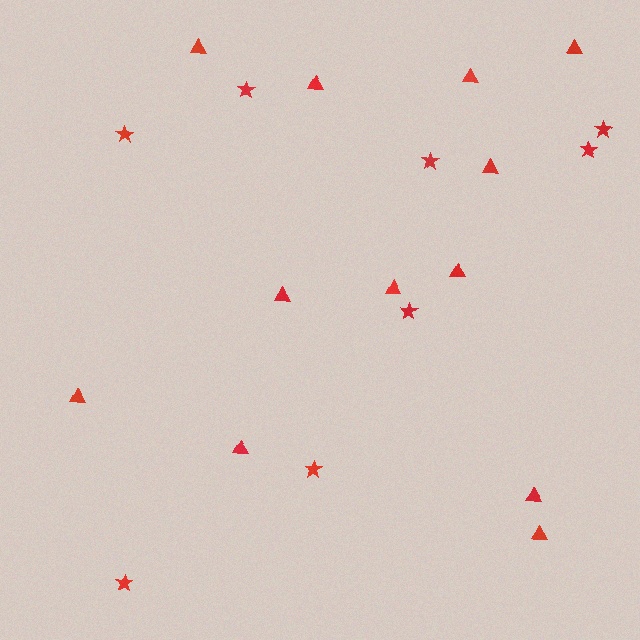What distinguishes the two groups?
There are 2 groups: one group of triangles (12) and one group of stars (8).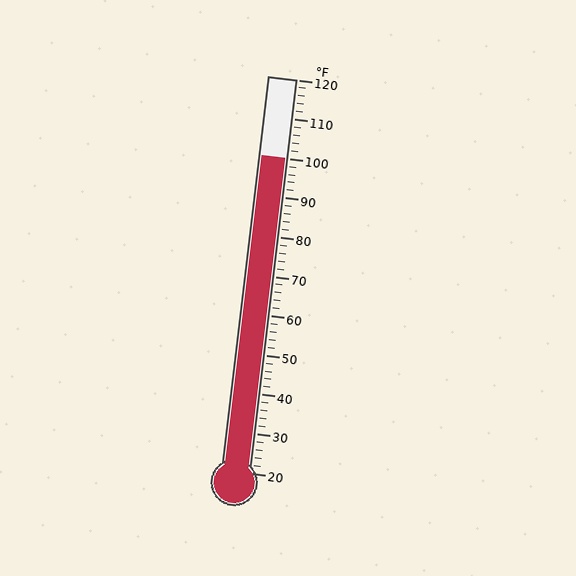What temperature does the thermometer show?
The thermometer shows approximately 100°F.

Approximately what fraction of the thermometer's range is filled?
The thermometer is filled to approximately 80% of its range.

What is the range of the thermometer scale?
The thermometer scale ranges from 20°F to 120°F.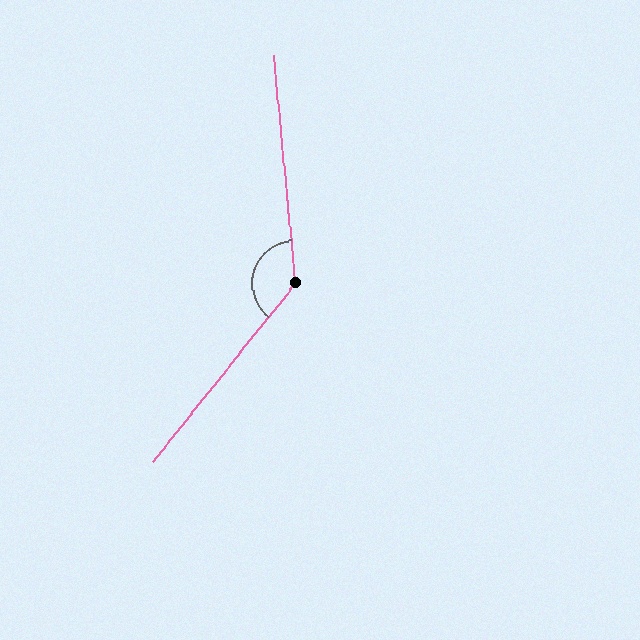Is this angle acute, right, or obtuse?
It is obtuse.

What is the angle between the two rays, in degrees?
Approximately 136 degrees.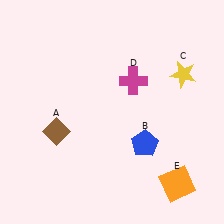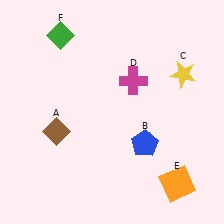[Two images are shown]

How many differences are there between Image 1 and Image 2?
There is 1 difference between the two images.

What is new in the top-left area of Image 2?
A green diamond (F) was added in the top-left area of Image 2.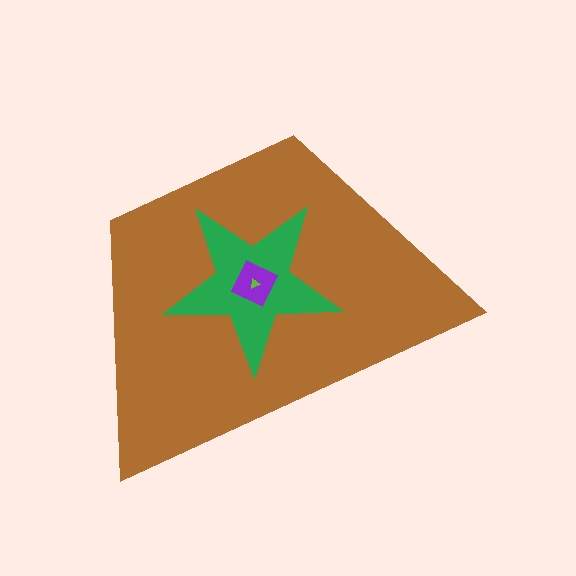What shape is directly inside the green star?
The purple diamond.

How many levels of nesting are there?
4.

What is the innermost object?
The lime triangle.